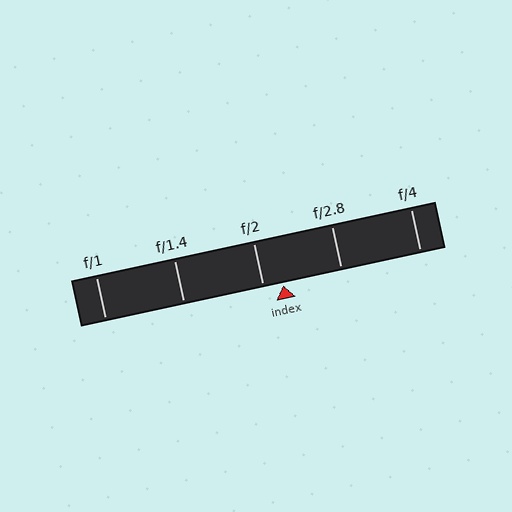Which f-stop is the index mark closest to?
The index mark is closest to f/2.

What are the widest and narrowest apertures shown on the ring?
The widest aperture shown is f/1 and the narrowest is f/4.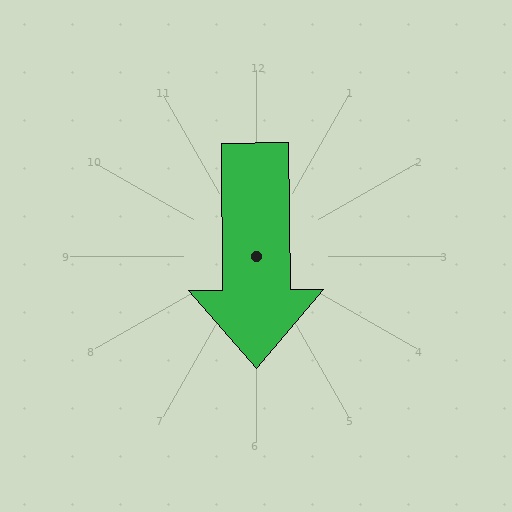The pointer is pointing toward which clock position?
Roughly 6 o'clock.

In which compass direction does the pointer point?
South.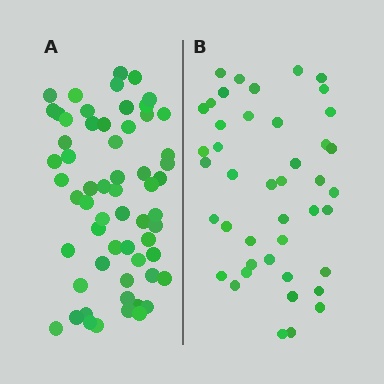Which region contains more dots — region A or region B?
Region A (the left region) has more dots.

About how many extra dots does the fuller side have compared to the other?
Region A has approximately 15 more dots than region B.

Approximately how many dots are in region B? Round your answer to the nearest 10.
About 40 dots. (The exact count is 43, which rounds to 40.)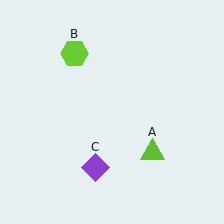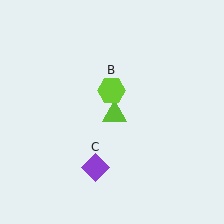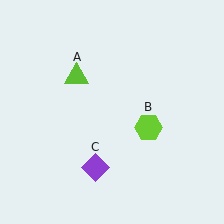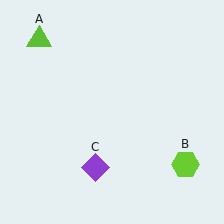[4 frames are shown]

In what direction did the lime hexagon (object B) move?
The lime hexagon (object B) moved down and to the right.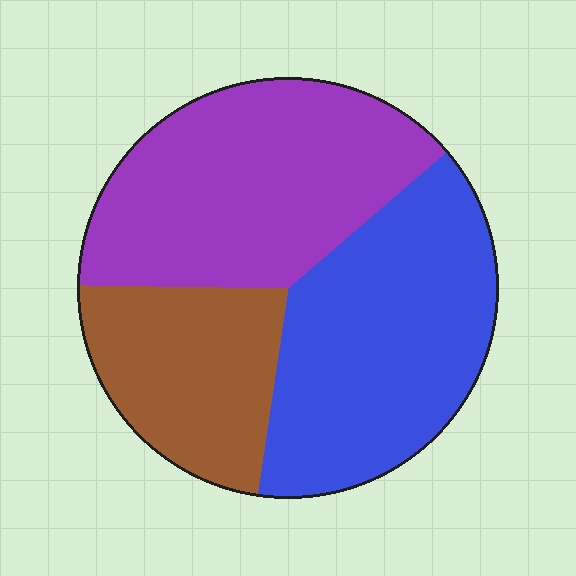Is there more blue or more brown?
Blue.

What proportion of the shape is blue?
Blue covers 38% of the shape.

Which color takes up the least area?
Brown, at roughly 25%.